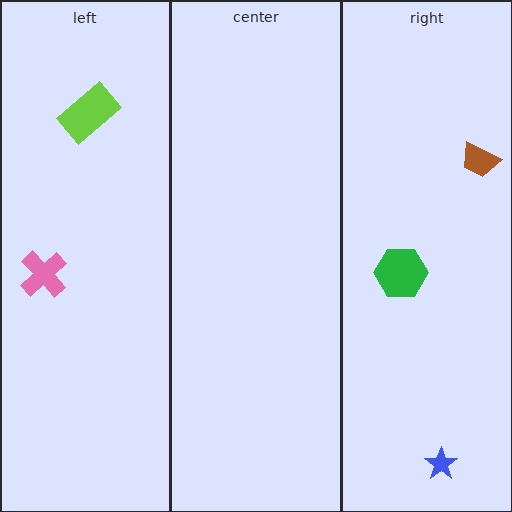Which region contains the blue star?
The right region.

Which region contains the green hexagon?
The right region.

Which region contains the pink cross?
The left region.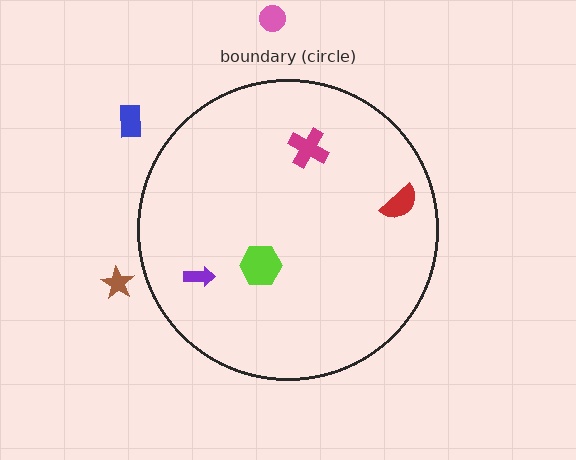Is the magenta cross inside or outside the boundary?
Inside.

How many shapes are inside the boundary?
4 inside, 3 outside.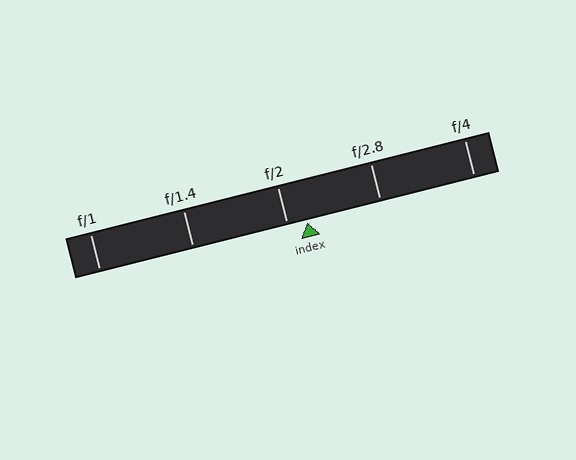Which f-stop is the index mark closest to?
The index mark is closest to f/2.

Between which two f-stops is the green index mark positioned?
The index mark is between f/2 and f/2.8.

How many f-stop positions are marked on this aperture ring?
There are 5 f-stop positions marked.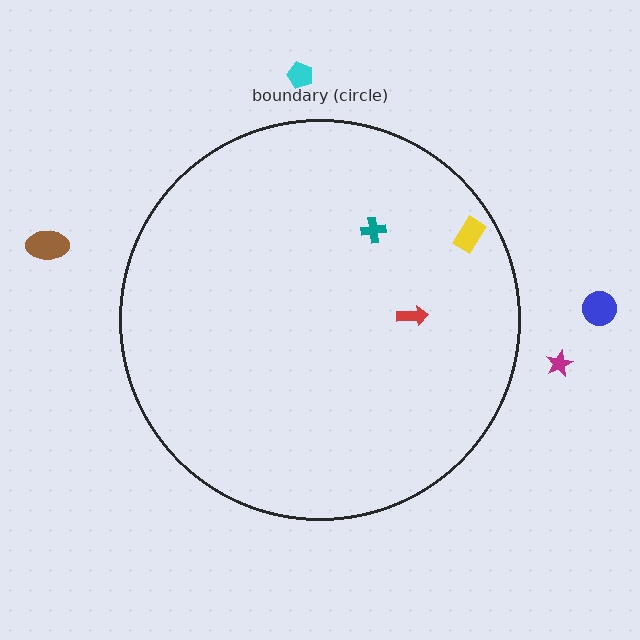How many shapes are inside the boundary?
3 inside, 4 outside.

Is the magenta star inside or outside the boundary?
Outside.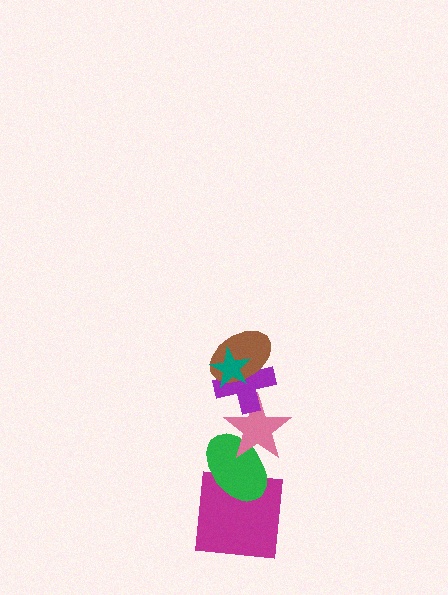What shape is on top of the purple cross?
The brown ellipse is on top of the purple cross.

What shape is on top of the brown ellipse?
The teal star is on top of the brown ellipse.